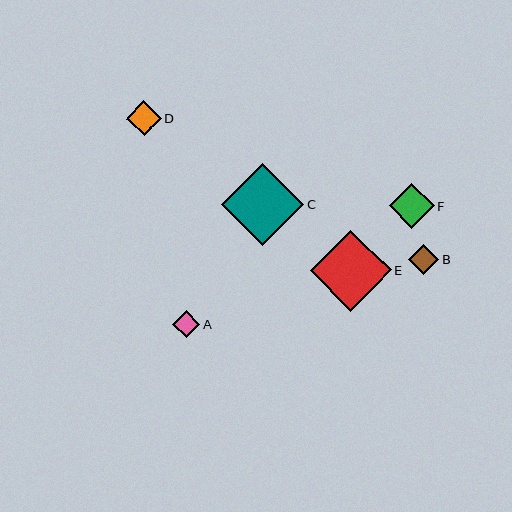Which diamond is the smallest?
Diamond A is the smallest with a size of approximately 27 pixels.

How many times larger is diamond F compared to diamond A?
Diamond F is approximately 1.7 times the size of diamond A.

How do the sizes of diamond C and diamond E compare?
Diamond C and diamond E are approximately the same size.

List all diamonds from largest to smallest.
From largest to smallest: C, E, F, D, B, A.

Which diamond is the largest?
Diamond C is the largest with a size of approximately 82 pixels.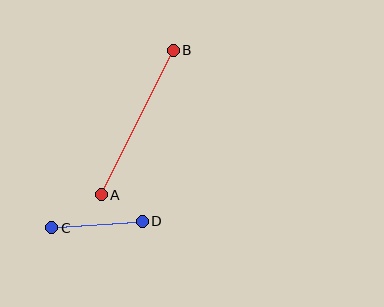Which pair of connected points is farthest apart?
Points A and B are farthest apart.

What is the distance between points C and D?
The distance is approximately 91 pixels.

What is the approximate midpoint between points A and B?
The midpoint is at approximately (137, 122) pixels.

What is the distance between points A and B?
The distance is approximately 161 pixels.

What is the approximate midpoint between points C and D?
The midpoint is at approximately (97, 224) pixels.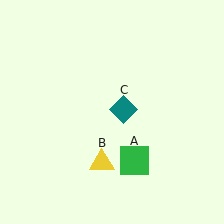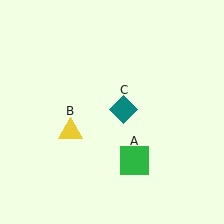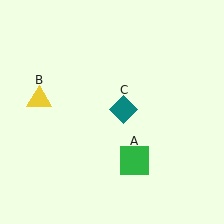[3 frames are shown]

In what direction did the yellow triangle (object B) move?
The yellow triangle (object B) moved up and to the left.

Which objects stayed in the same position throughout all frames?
Green square (object A) and teal diamond (object C) remained stationary.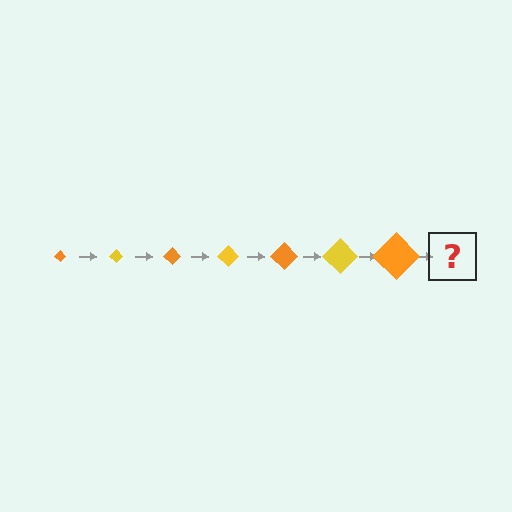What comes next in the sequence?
The next element should be a yellow diamond, larger than the previous one.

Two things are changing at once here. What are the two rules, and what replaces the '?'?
The two rules are that the diamond grows larger each step and the color cycles through orange and yellow. The '?' should be a yellow diamond, larger than the previous one.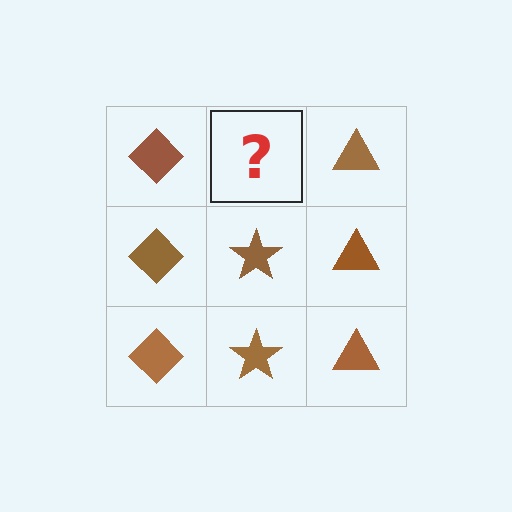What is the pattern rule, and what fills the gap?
The rule is that each column has a consistent shape. The gap should be filled with a brown star.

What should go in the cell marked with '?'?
The missing cell should contain a brown star.